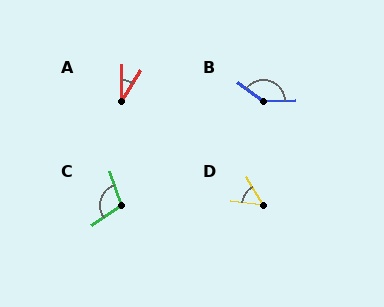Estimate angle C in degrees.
Approximately 105 degrees.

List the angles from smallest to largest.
A (32°), D (54°), C (105°), B (140°).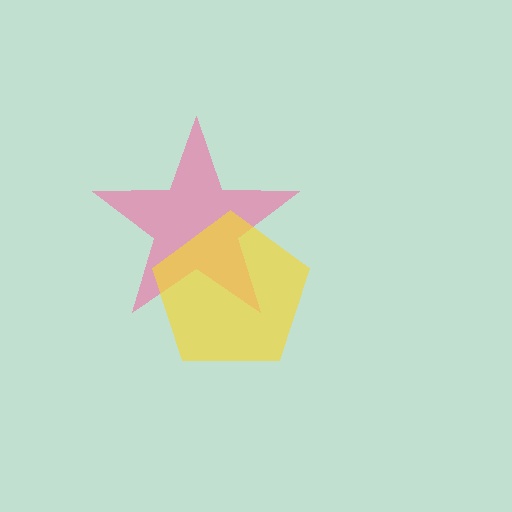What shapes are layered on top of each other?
The layered shapes are: a pink star, a yellow pentagon.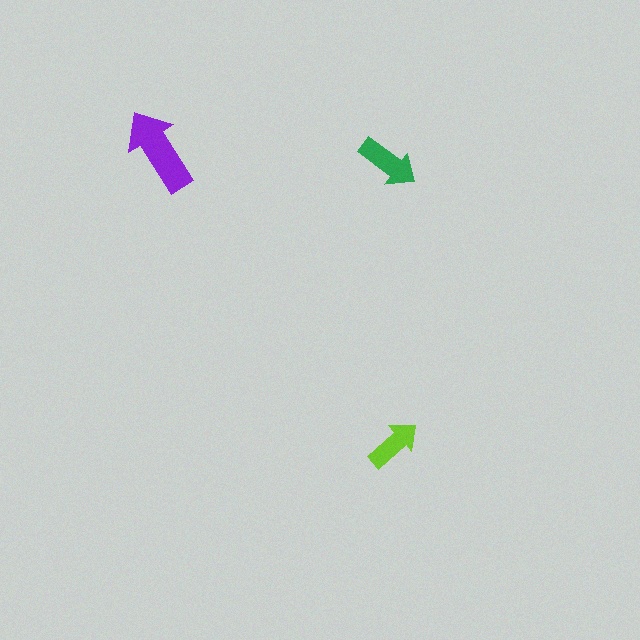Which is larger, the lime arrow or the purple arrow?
The purple one.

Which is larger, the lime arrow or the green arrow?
The green one.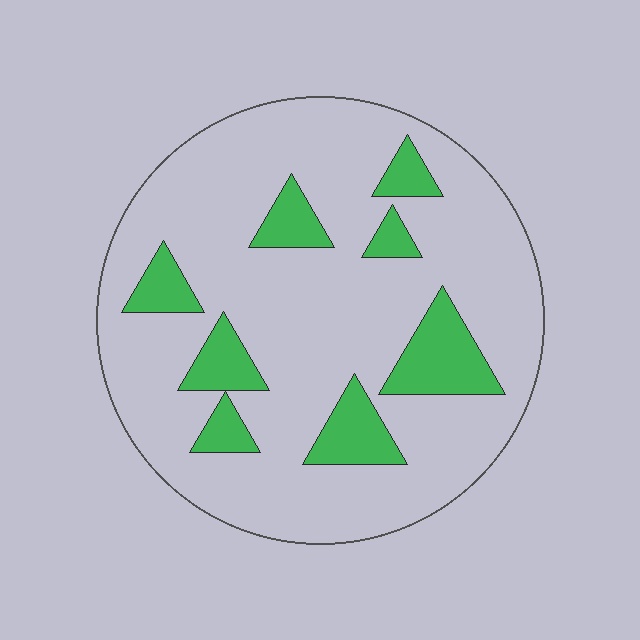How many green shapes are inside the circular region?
8.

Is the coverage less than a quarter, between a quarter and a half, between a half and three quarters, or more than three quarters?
Less than a quarter.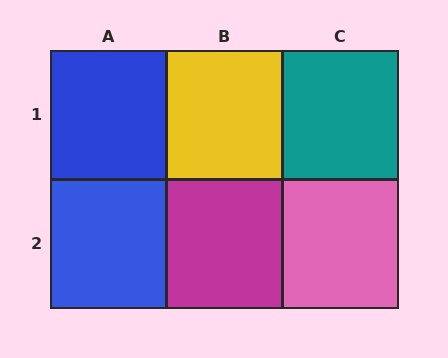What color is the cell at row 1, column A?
Blue.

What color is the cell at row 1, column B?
Yellow.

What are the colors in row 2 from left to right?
Blue, magenta, pink.